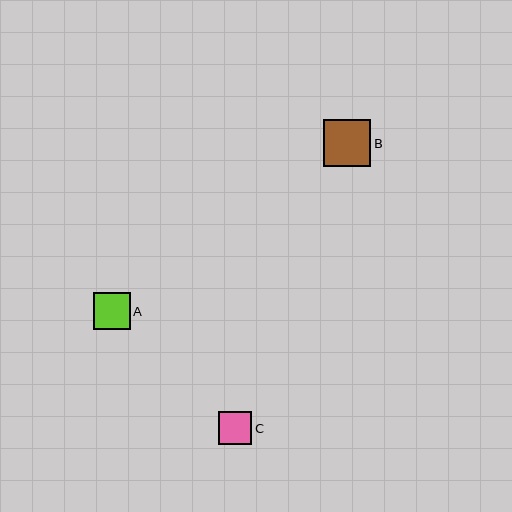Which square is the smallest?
Square C is the smallest with a size of approximately 33 pixels.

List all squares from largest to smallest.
From largest to smallest: B, A, C.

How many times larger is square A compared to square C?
Square A is approximately 1.1 times the size of square C.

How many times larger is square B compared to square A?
Square B is approximately 1.3 times the size of square A.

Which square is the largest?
Square B is the largest with a size of approximately 47 pixels.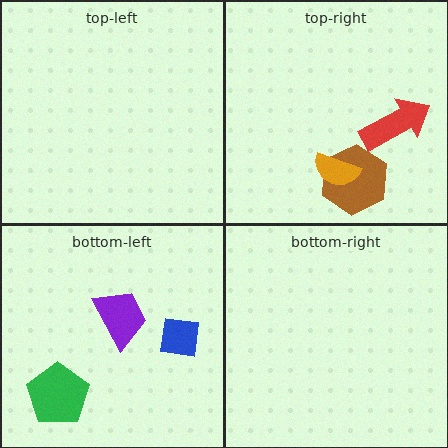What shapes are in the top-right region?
The brown hexagon, the orange semicircle, the red arrow.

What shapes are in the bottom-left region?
The blue square, the green pentagon, the purple trapezoid.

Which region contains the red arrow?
The top-right region.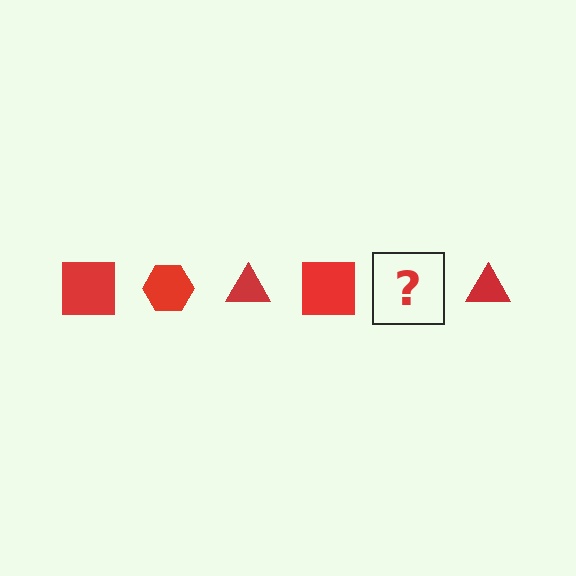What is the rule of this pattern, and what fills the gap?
The rule is that the pattern cycles through square, hexagon, triangle shapes in red. The gap should be filled with a red hexagon.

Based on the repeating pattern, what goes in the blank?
The blank should be a red hexagon.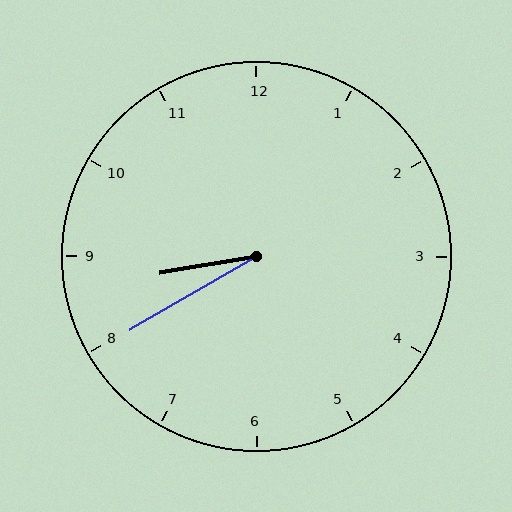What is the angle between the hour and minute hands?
Approximately 20 degrees.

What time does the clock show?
8:40.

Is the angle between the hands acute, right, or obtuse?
It is acute.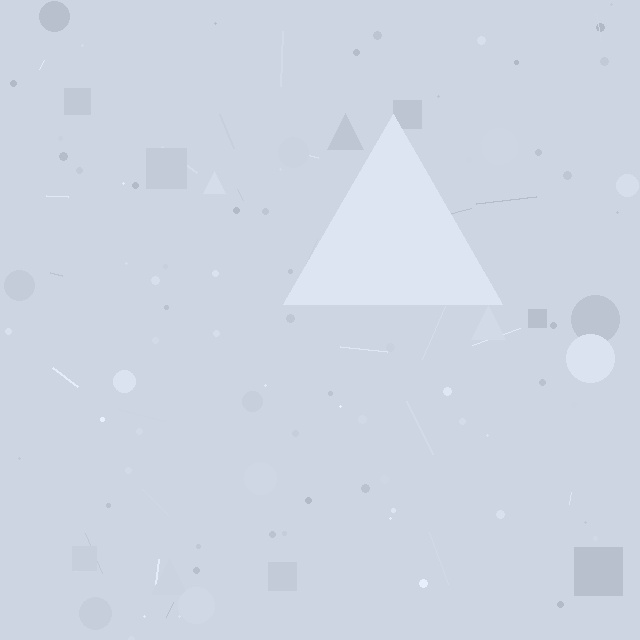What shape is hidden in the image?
A triangle is hidden in the image.